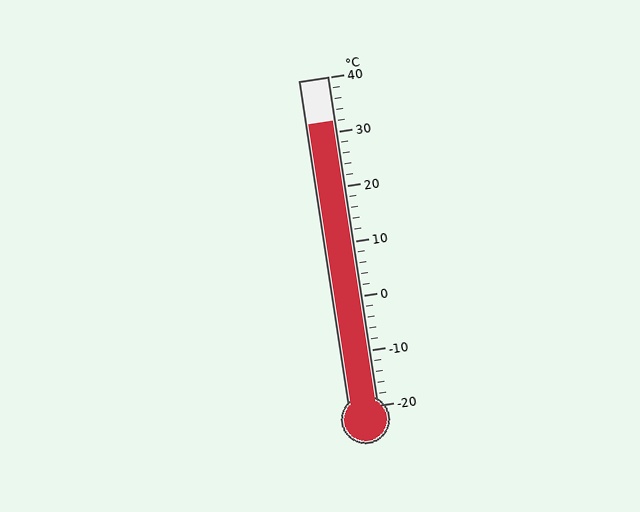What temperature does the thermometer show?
The thermometer shows approximately 32°C.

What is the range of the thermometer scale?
The thermometer scale ranges from -20°C to 40°C.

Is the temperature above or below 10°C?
The temperature is above 10°C.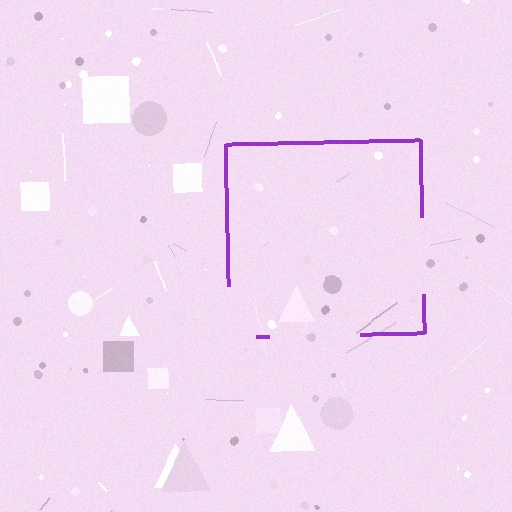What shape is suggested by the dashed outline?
The dashed outline suggests a square.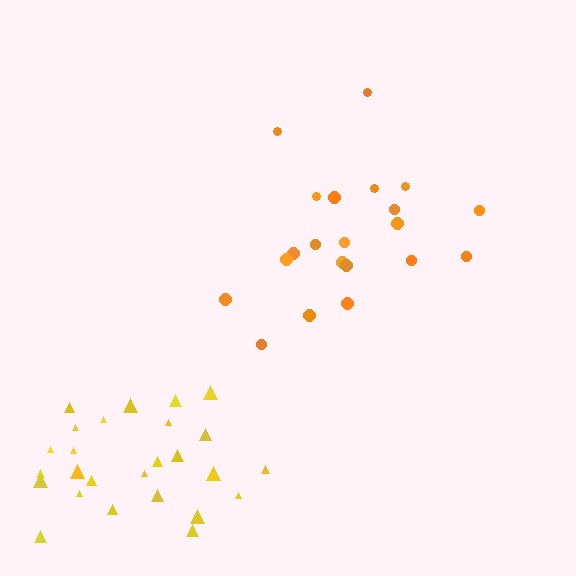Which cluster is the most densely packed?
Yellow.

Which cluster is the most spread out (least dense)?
Orange.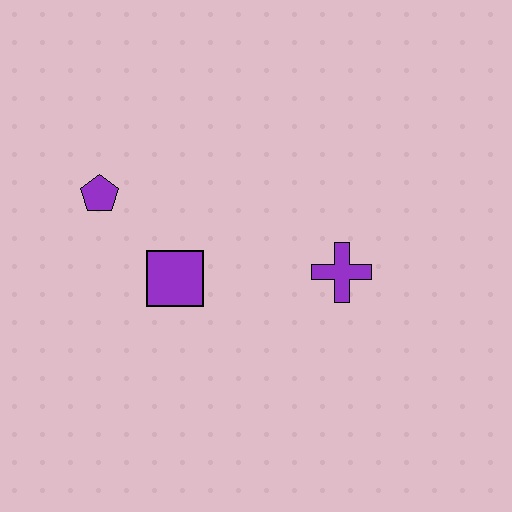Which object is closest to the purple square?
The purple pentagon is closest to the purple square.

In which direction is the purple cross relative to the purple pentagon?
The purple cross is to the right of the purple pentagon.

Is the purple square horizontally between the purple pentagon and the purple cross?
Yes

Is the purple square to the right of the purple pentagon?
Yes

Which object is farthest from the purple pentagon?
The purple cross is farthest from the purple pentagon.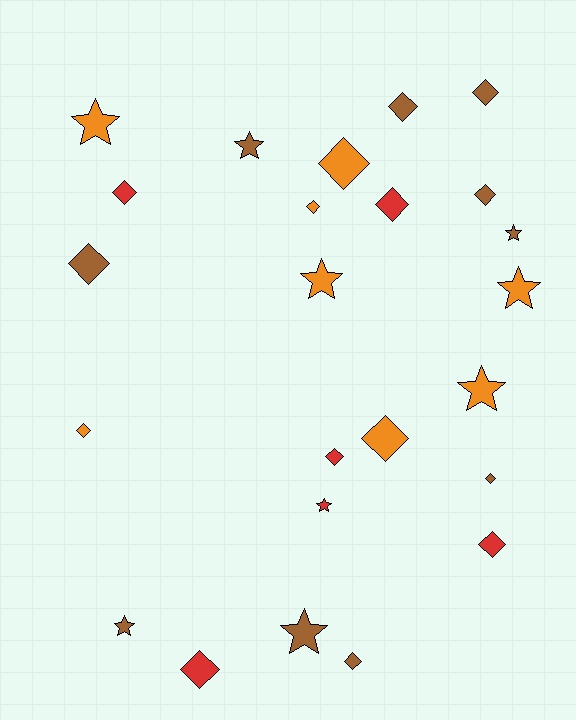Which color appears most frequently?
Brown, with 10 objects.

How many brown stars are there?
There are 4 brown stars.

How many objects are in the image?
There are 24 objects.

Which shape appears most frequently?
Diamond, with 15 objects.